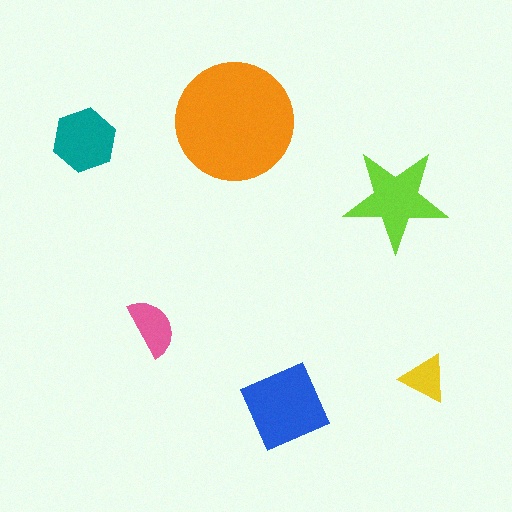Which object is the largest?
The orange circle.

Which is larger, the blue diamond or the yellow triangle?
The blue diamond.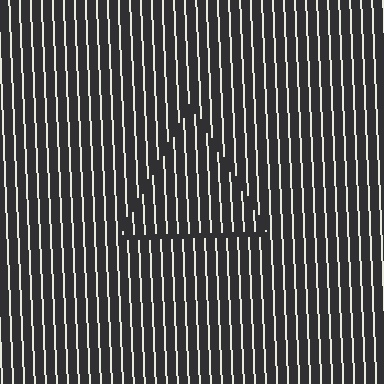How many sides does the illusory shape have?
3 sides — the line-ends trace a triangle.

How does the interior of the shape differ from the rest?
The interior of the shape contains the same grating, shifted by half a period — the contour is defined by the phase discontinuity where line-ends from the inner and outer gratings abut.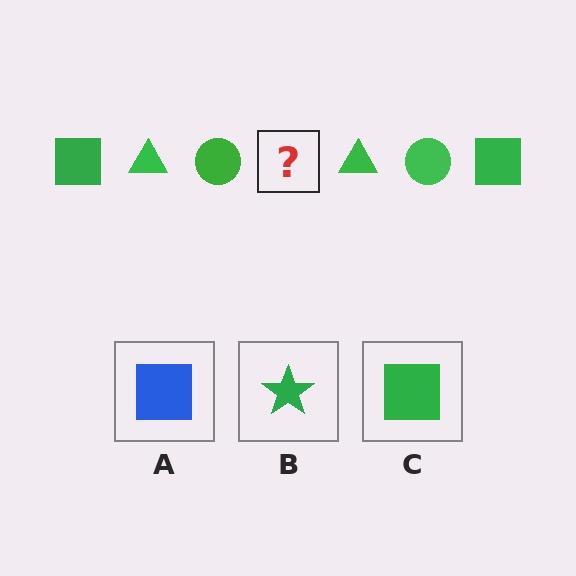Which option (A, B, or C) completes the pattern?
C.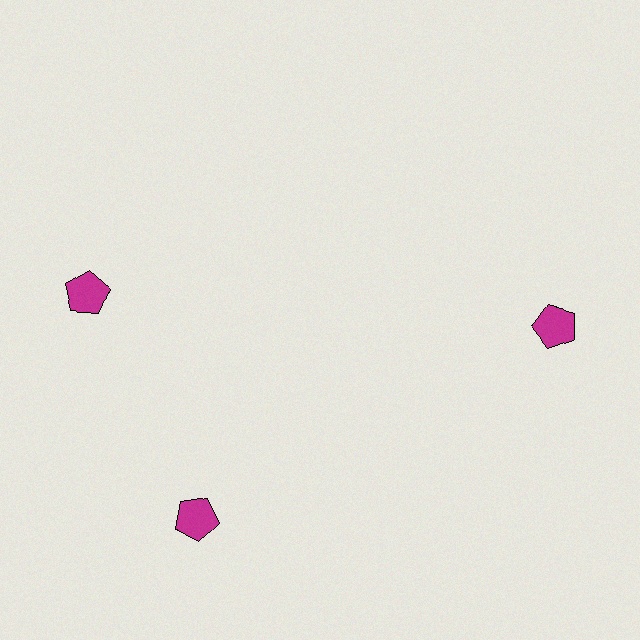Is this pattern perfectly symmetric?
No. The 3 magenta pentagons are arranged in a ring, but one element near the 11 o'clock position is rotated out of alignment along the ring, breaking the 3-fold rotational symmetry.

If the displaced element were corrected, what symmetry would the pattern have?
It would have 3-fold rotational symmetry — the pattern would map onto itself every 120 degrees.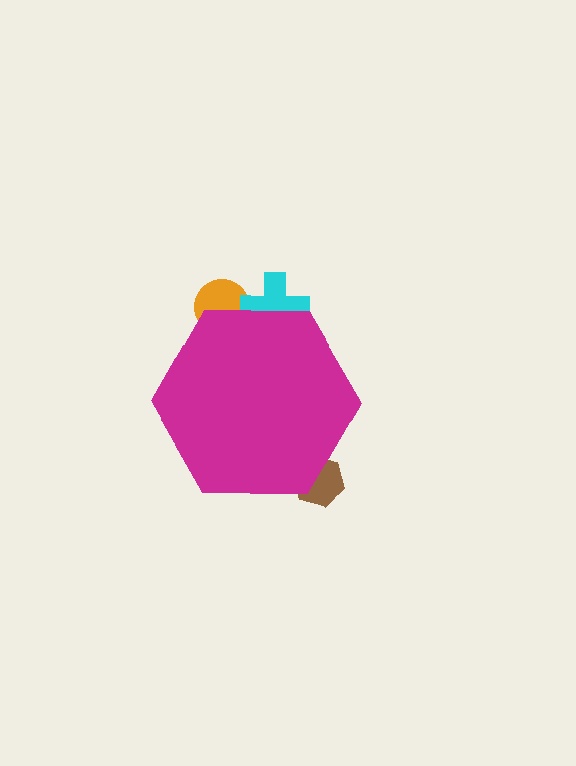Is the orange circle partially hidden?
Yes, the orange circle is partially hidden behind the magenta hexagon.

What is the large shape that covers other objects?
A magenta hexagon.